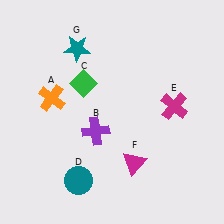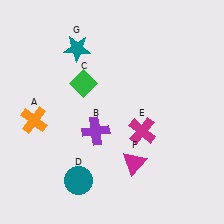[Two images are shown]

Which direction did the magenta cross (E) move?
The magenta cross (E) moved left.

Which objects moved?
The objects that moved are: the orange cross (A), the magenta cross (E).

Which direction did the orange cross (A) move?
The orange cross (A) moved down.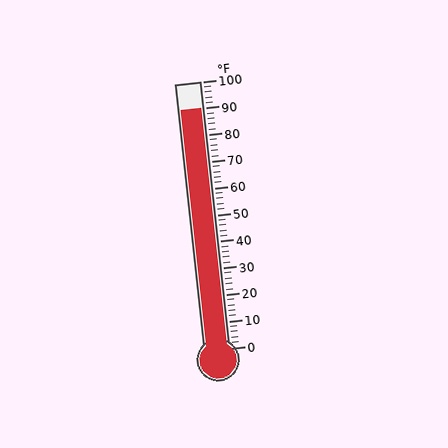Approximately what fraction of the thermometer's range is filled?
The thermometer is filled to approximately 90% of its range.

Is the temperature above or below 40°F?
The temperature is above 40°F.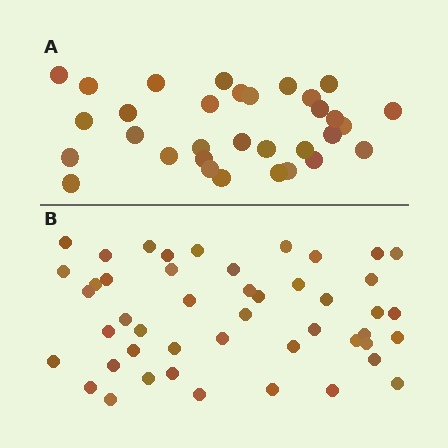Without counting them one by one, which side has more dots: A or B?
Region B (the bottom region) has more dots.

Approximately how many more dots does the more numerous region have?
Region B has approximately 15 more dots than region A.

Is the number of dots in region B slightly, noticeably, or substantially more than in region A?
Region B has substantially more. The ratio is roughly 1.5 to 1.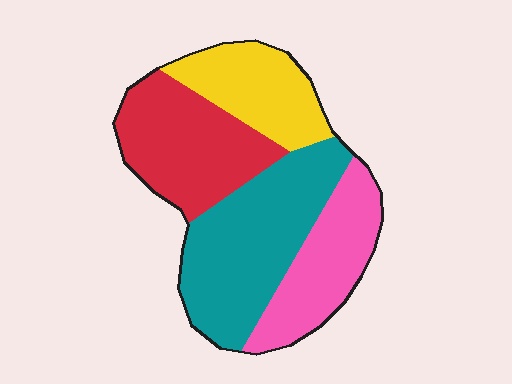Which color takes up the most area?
Teal, at roughly 35%.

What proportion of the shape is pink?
Pink takes up about one fifth (1/5) of the shape.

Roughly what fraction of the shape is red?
Red takes up between a quarter and a half of the shape.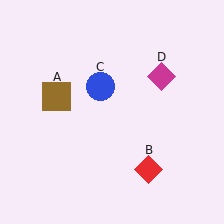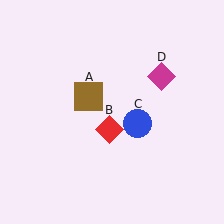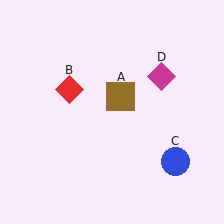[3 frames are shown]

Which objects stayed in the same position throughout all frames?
Magenta diamond (object D) remained stationary.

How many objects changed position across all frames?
3 objects changed position: brown square (object A), red diamond (object B), blue circle (object C).